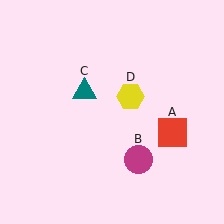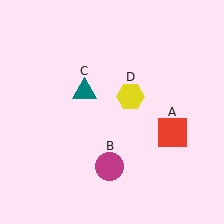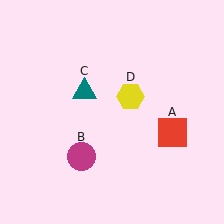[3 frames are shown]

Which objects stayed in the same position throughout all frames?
Red square (object A) and teal triangle (object C) and yellow hexagon (object D) remained stationary.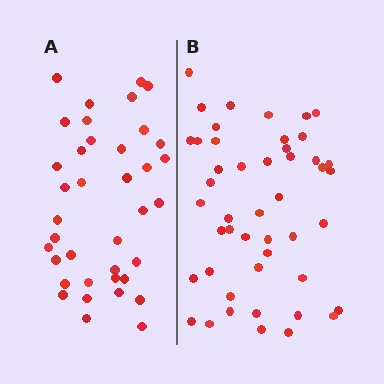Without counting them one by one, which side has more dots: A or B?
Region B (the right region) has more dots.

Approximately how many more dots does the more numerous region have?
Region B has roughly 8 or so more dots than region A.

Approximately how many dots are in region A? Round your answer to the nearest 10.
About 40 dots. (The exact count is 38, which rounds to 40.)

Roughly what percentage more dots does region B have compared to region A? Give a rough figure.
About 25% more.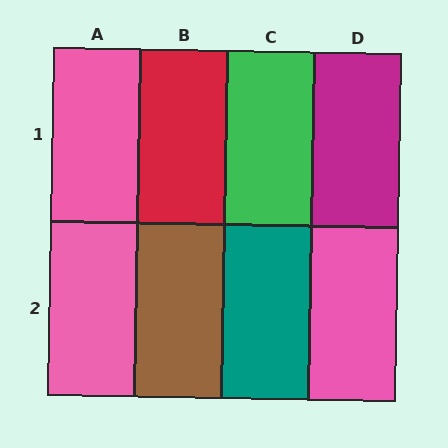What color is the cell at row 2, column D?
Pink.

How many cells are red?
1 cell is red.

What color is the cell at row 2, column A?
Pink.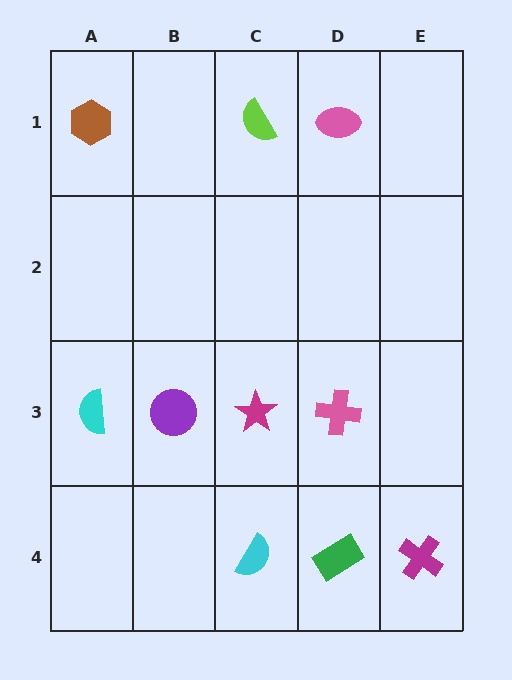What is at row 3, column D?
A pink cross.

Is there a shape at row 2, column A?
No, that cell is empty.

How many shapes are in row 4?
3 shapes.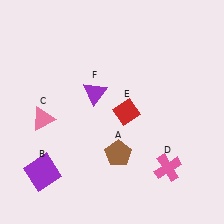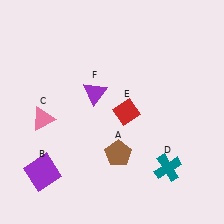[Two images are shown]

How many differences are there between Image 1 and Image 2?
There is 1 difference between the two images.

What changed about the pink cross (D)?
In Image 1, D is pink. In Image 2, it changed to teal.